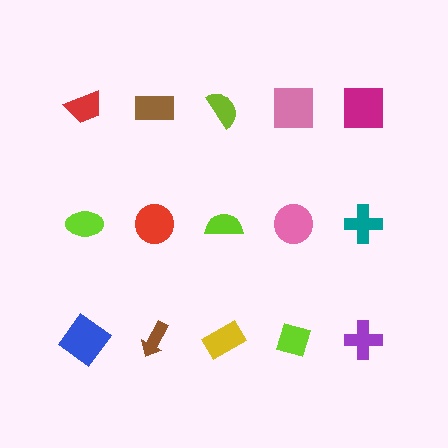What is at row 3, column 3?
A yellow rectangle.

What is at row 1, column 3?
A lime semicircle.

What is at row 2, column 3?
A lime semicircle.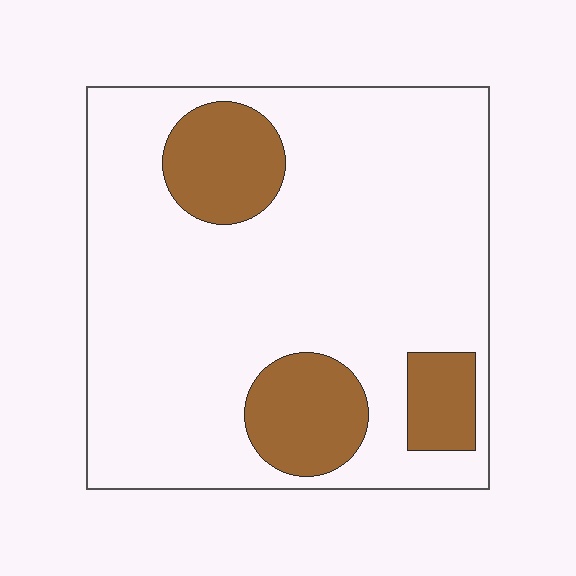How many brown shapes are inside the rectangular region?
3.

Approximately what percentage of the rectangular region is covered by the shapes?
Approximately 20%.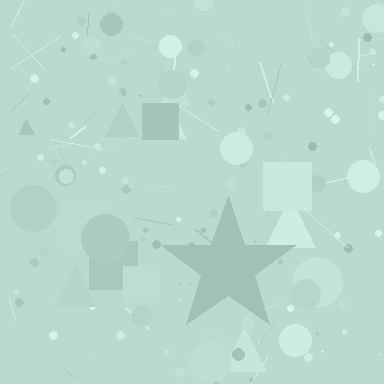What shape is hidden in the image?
A star is hidden in the image.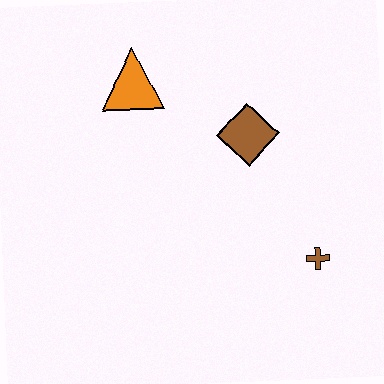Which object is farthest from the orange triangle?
The brown cross is farthest from the orange triangle.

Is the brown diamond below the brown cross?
No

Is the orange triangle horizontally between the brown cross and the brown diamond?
No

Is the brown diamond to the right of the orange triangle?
Yes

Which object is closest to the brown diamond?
The orange triangle is closest to the brown diamond.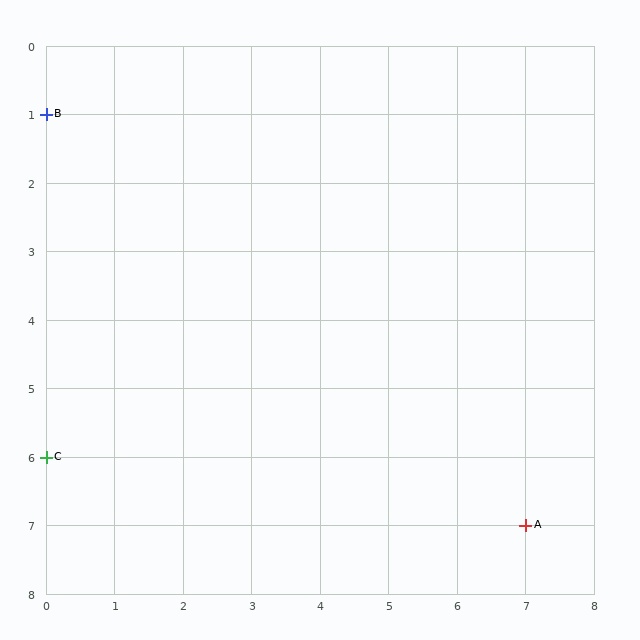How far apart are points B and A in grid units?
Points B and A are 7 columns and 6 rows apart (about 9.2 grid units diagonally).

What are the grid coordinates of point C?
Point C is at grid coordinates (0, 6).